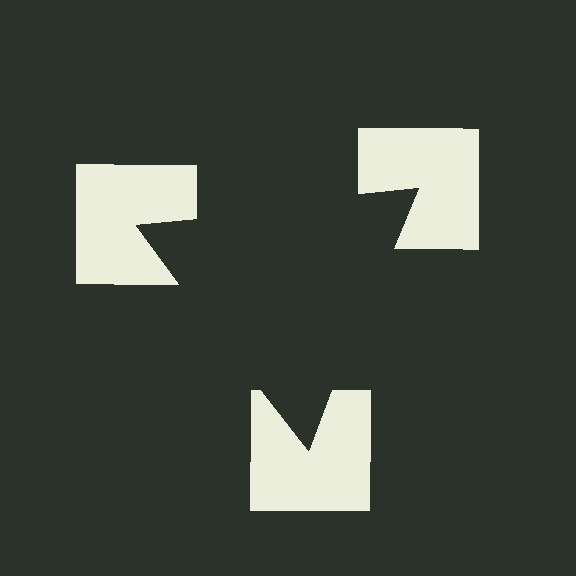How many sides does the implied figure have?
3 sides.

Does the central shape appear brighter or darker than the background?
It typically appears slightly darker than the background, even though no actual brightness change is drawn.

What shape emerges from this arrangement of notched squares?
An illusory triangle — its edges are inferred from the aligned wedge cuts in the notched squares, not physically drawn.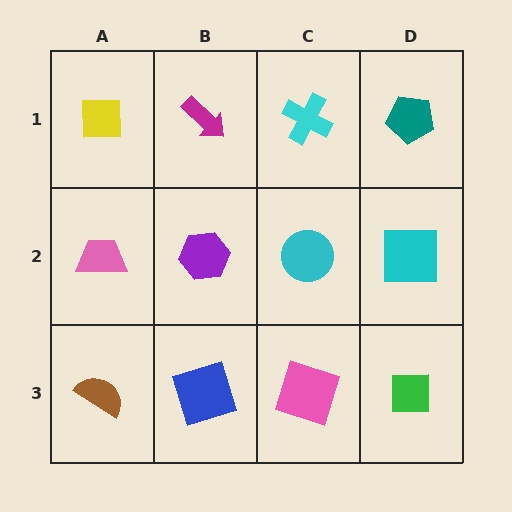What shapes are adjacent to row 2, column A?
A yellow square (row 1, column A), a brown semicircle (row 3, column A), a purple hexagon (row 2, column B).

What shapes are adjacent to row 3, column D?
A cyan square (row 2, column D), a pink square (row 3, column C).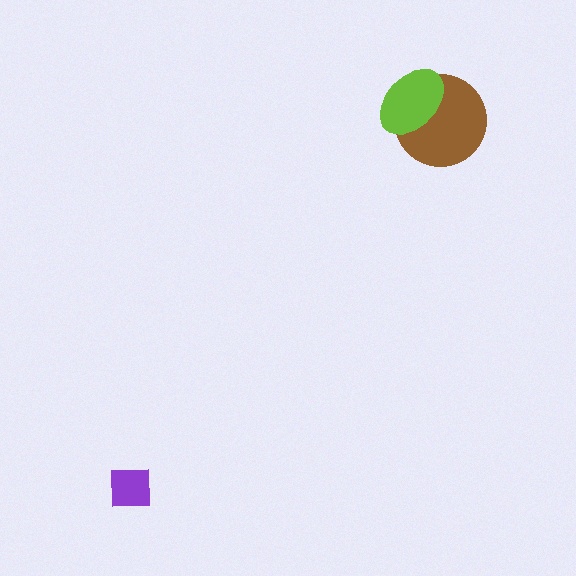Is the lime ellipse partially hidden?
No, no other shape covers it.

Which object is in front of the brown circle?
The lime ellipse is in front of the brown circle.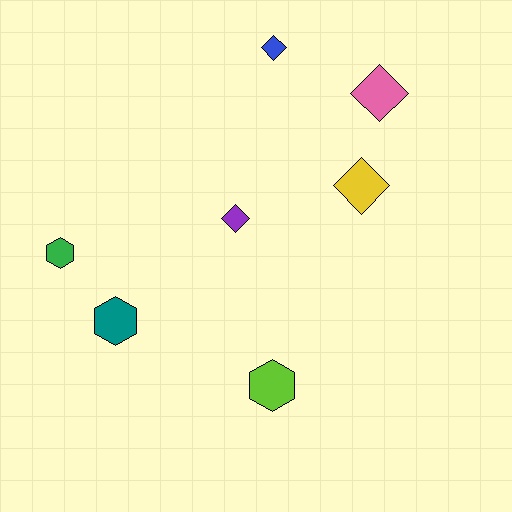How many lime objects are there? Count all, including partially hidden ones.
There is 1 lime object.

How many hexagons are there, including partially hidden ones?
There are 3 hexagons.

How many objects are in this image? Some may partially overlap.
There are 7 objects.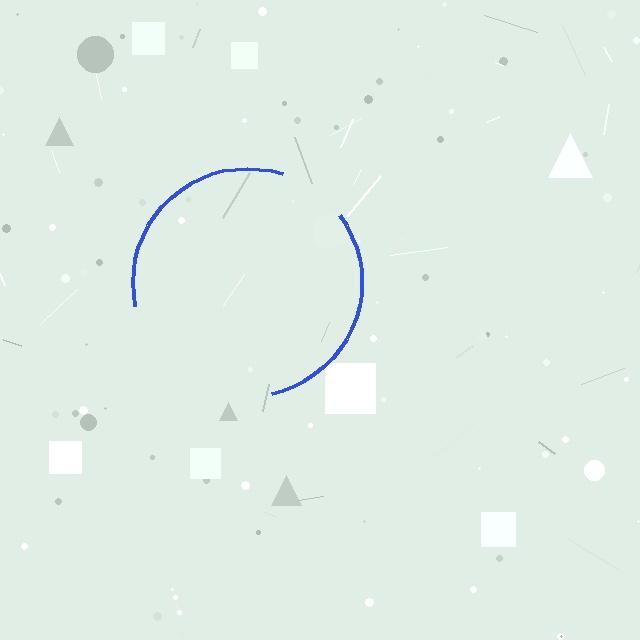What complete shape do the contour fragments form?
The contour fragments form a circle.